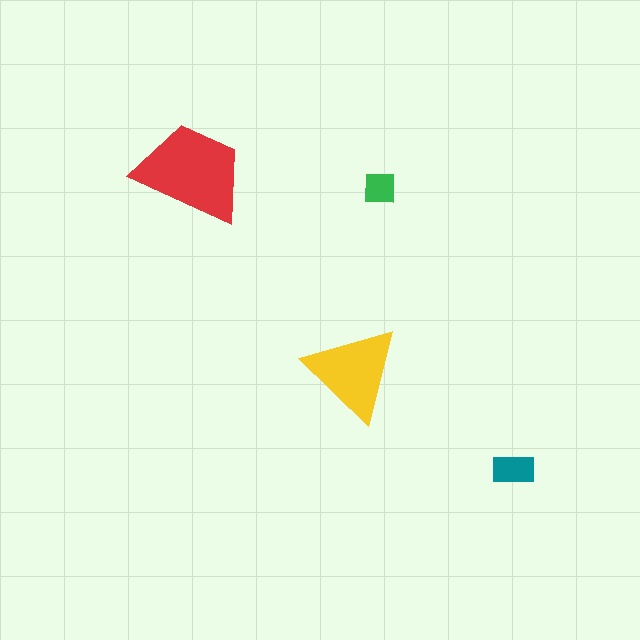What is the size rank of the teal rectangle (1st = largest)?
3rd.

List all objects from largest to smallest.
The red trapezoid, the yellow triangle, the teal rectangle, the green square.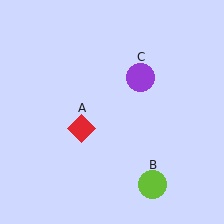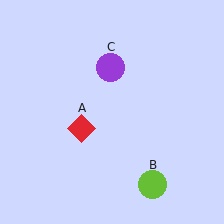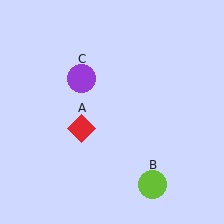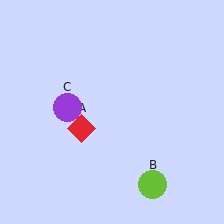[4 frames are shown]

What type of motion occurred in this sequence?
The purple circle (object C) rotated counterclockwise around the center of the scene.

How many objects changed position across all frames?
1 object changed position: purple circle (object C).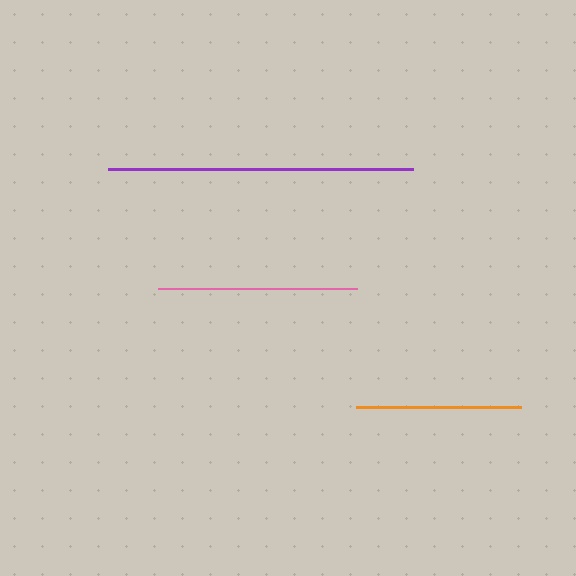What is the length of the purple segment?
The purple segment is approximately 306 pixels long.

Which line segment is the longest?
The purple line is the longest at approximately 306 pixels.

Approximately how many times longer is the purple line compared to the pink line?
The purple line is approximately 1.5 times the length of the pink line.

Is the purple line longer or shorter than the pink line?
The purple line is longer than the pink line.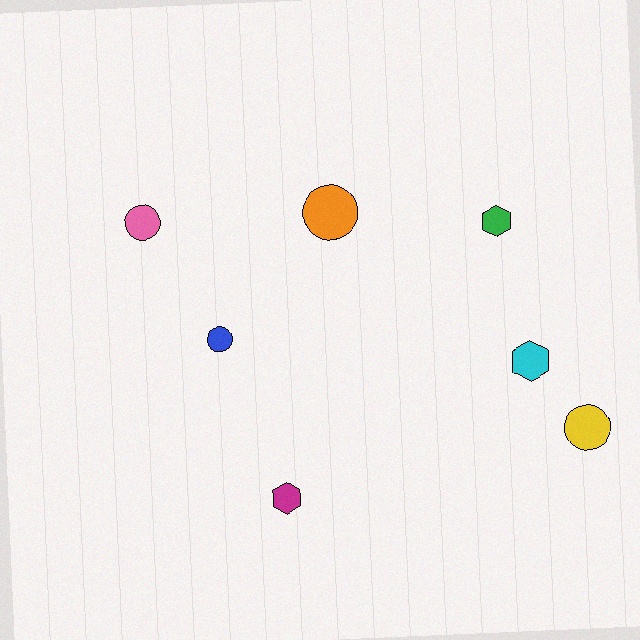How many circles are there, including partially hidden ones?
There are 4 circles.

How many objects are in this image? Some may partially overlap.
There are 7 objects.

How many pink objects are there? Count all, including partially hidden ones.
There is 1 pink object.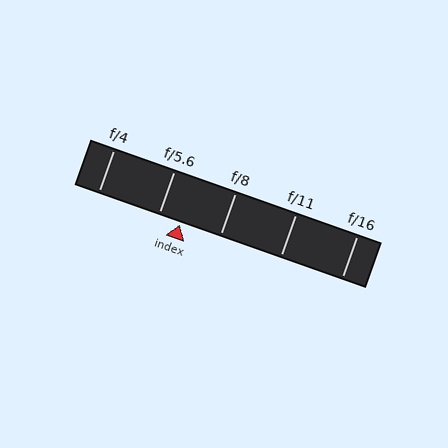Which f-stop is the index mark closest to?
The index mark is closest to f/5.6.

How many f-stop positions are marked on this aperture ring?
There are 5 f-stop positions marked.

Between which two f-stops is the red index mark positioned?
The index mark is between f/5.6 and f/8.